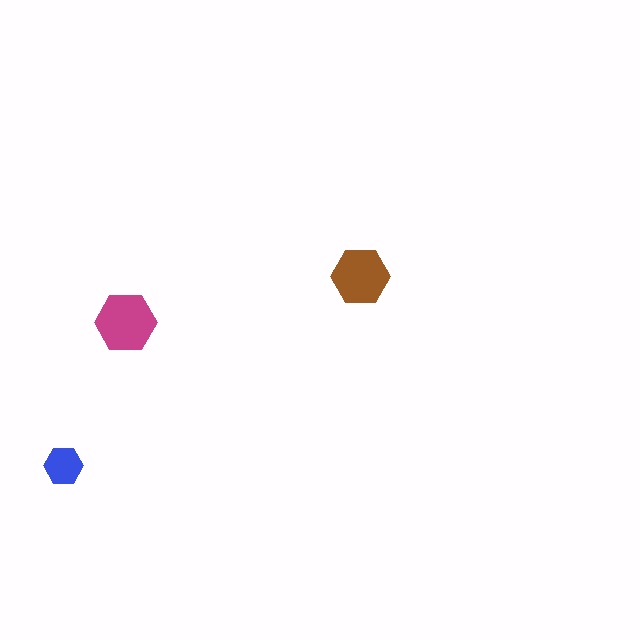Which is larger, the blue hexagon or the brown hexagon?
The brown one.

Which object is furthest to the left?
The blue hexagon is leftmost.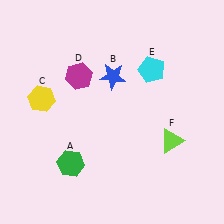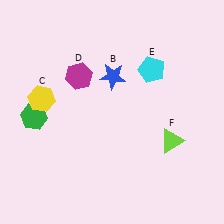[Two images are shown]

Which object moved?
The green hexagon (A) moved up.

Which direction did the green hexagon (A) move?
The green hexagon (A) moved up.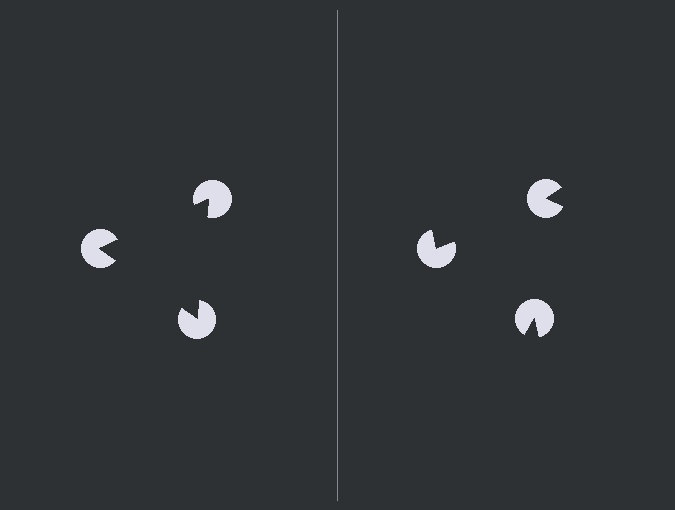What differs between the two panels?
The pac-man discs are positioned identically on both sides; only the wedge orientations differ. On the left they align to a triangle; on the right they are misaligned.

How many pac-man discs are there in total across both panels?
6 — 3 on each side.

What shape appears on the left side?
An illusory triangle.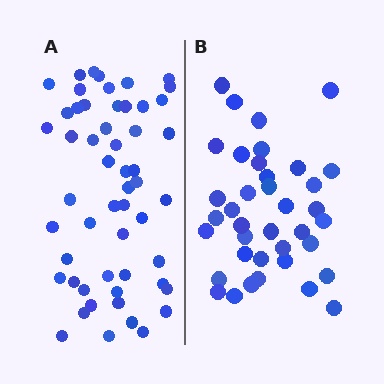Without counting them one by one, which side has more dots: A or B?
Region A (the left region) has more dots.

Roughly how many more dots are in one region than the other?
Region A has approximately 15 more dots than region B.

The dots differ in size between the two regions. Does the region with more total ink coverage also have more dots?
No. Region B has more total ink coverage because its dots are larger, but region A actually contains more individual dots. Total area can be misleading — the number of items is what matters here.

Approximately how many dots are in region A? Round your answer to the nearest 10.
About 50 dots. (The exact count is 54, which rounds to 50.)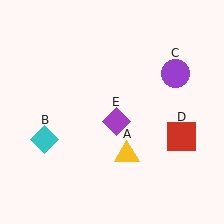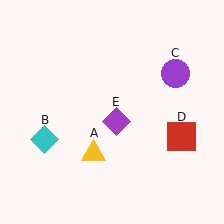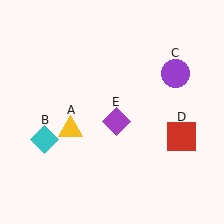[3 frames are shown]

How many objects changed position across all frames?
1 object changed position: yellow triangle (object A).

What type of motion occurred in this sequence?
The yellow triangle (object A) rotated clockwise around the center of the scene.